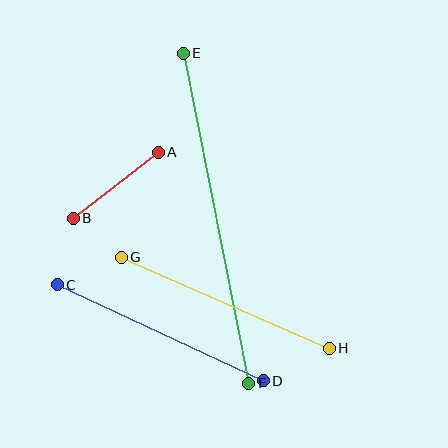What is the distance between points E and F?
The distance is approximately 336 pixels.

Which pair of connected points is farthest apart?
Points E and F are farthest apart.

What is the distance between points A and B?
The distance is approximately 108 pixels.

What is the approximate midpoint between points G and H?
The midpoint is at approximately (225, 303) pixels.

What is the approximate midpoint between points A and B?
The midpoint is at approximately (116, 185) pixels.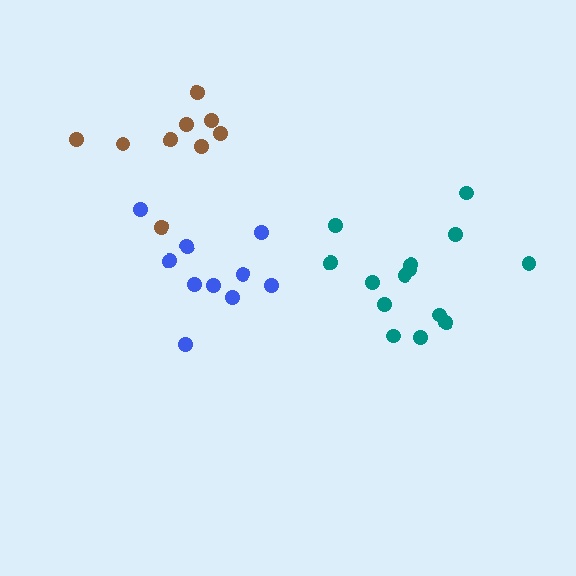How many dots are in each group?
Group 1: 14 dots, Group 2: 10 dots, Group 3: 9 dots (33 total).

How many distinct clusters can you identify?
There are 3 distinct clusters.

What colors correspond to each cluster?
The clusters are colored: teal, blue, brown.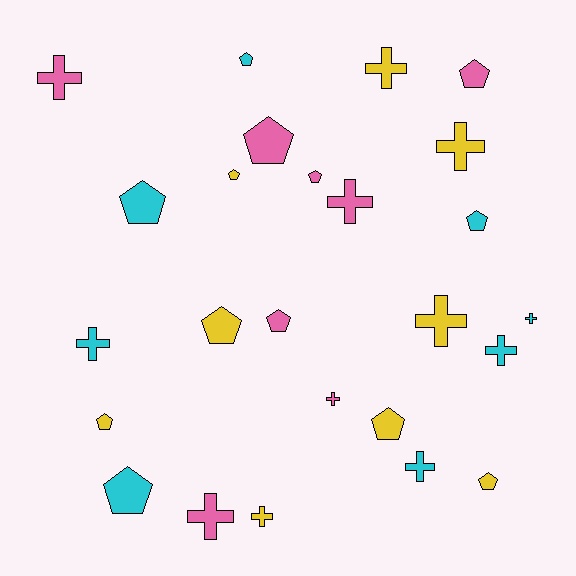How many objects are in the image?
There are 25 objects.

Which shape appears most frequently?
Pentagon, with 13 objects.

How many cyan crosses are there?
There are 4 cyan crosses.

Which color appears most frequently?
Yellow, with 9 objects.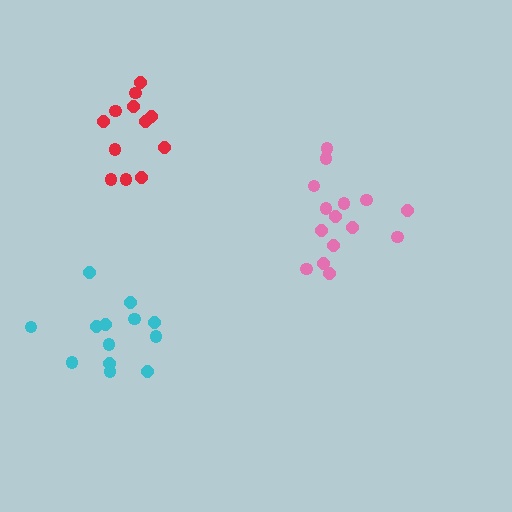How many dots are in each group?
Group 1: 15 dots, Group 2: 12 dots, Group 3: 13 dots (40 total).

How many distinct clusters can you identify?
There are 3 distinct clusters.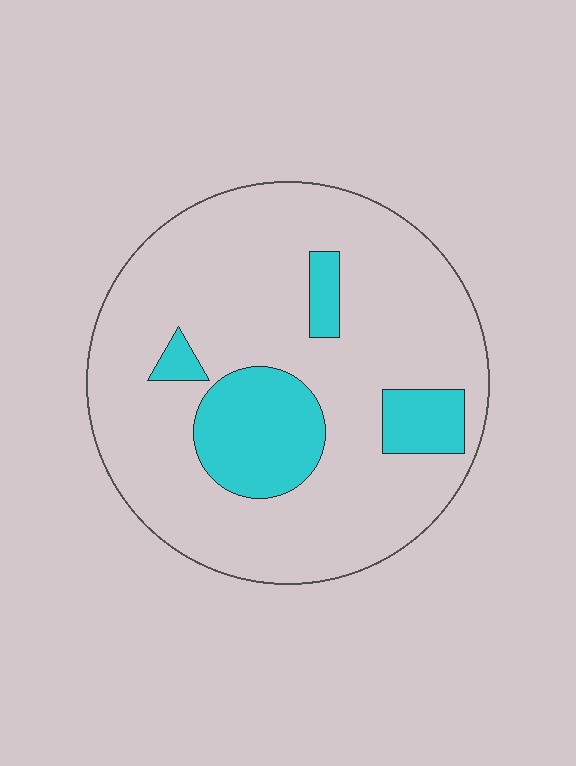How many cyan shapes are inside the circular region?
4.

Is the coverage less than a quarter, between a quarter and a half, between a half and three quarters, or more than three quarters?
Less than a quarter.